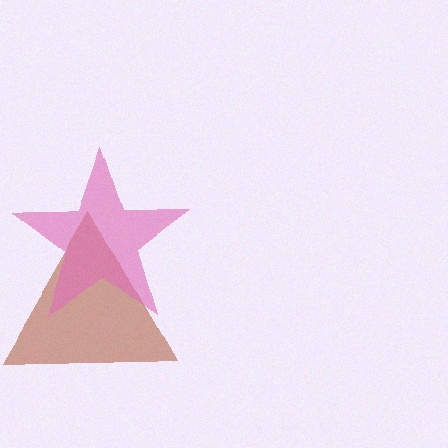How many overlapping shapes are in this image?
There are 2 overlapping shapes in the image.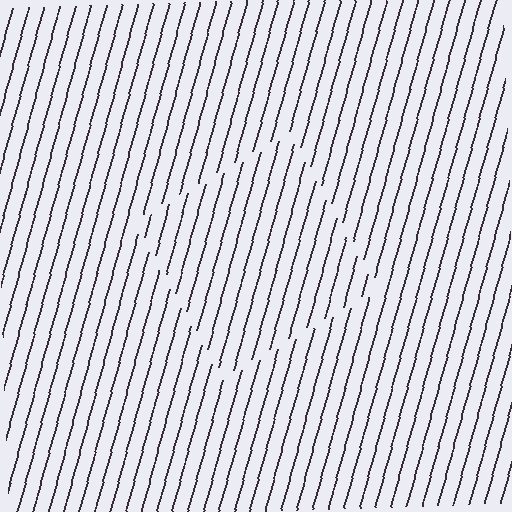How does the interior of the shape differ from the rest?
The interior of the shape contains the same grating, shifted by half a period — the contour is defined by the phase discontinuity where line-ends from the inner and outer gratings abut.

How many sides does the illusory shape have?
4 sides — the line-ends trace a square.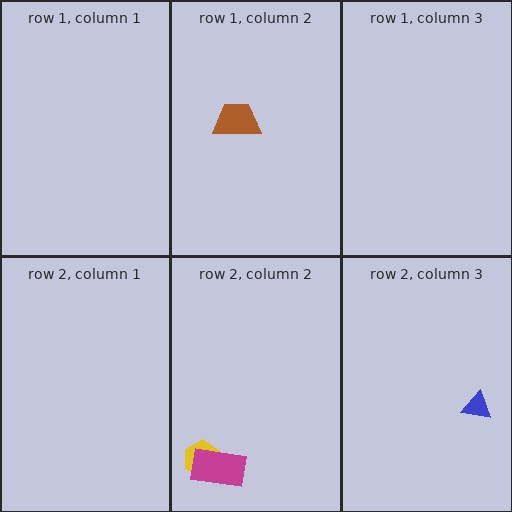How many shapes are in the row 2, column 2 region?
2.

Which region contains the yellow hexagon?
The row 2, column 2 region.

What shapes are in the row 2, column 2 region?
The yellow hexagon, the magenta rectangle.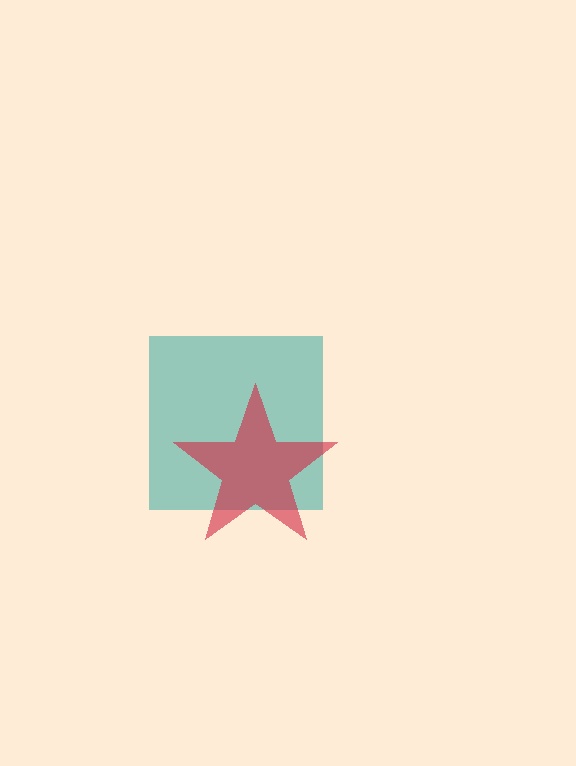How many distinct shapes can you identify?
There are 2 distinct shapes: a teal square, a red star.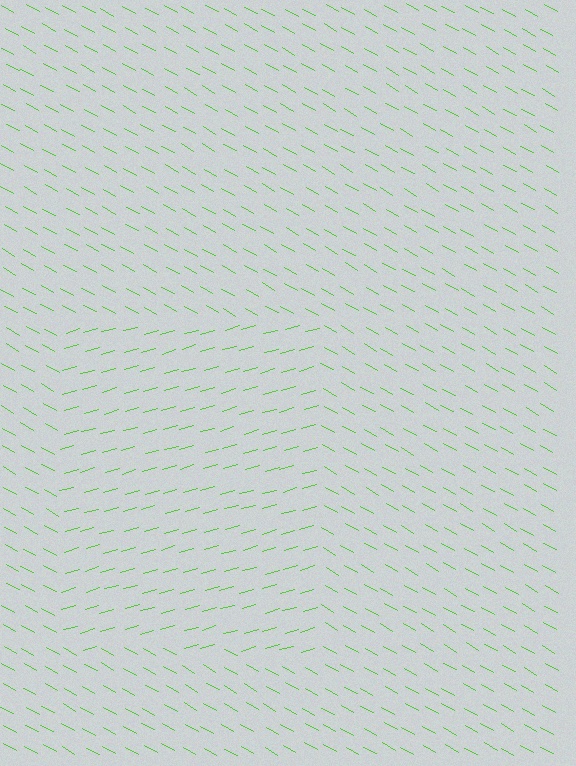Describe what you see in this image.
The image is filled with small lime line segments. A rectangle region in the image has lines oriented differently from the surrounding lines, creating a visible texture boundary.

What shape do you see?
I see a rectangle.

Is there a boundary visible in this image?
Yes, there is a texture boundary formed by a change in line orientation.